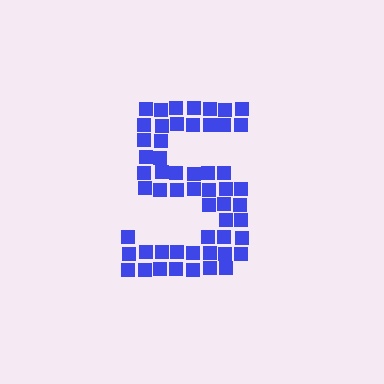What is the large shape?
The large shape is the digit 5.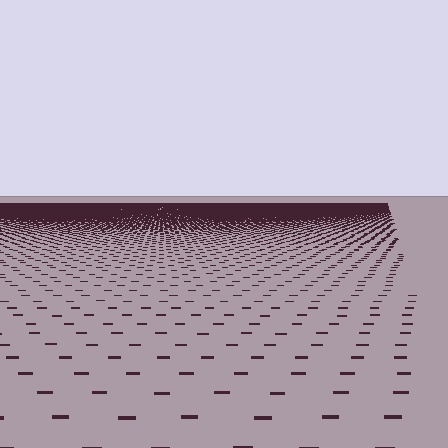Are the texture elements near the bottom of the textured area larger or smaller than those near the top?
Larger. Near the bottom, elements are closer to the viewer and appear at a bigger on-screen size.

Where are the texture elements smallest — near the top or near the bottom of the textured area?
Near the top.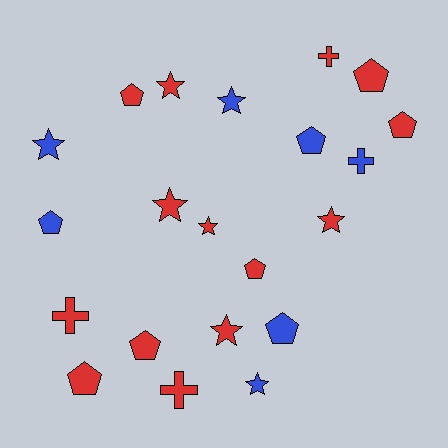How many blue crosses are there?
There is 1 blue cross.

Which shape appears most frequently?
Pentagon, with 9 objects.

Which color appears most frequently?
Red, with 14 objects.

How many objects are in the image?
There are 21 objects.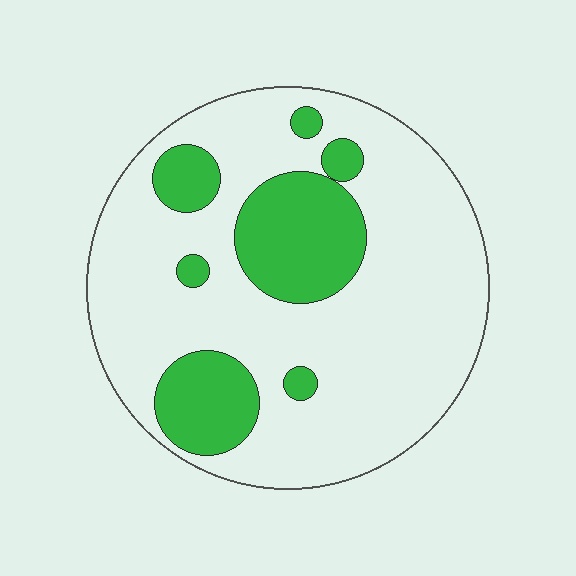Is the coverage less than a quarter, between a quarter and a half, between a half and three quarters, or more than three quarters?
Less than a quarter.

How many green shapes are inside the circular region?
7.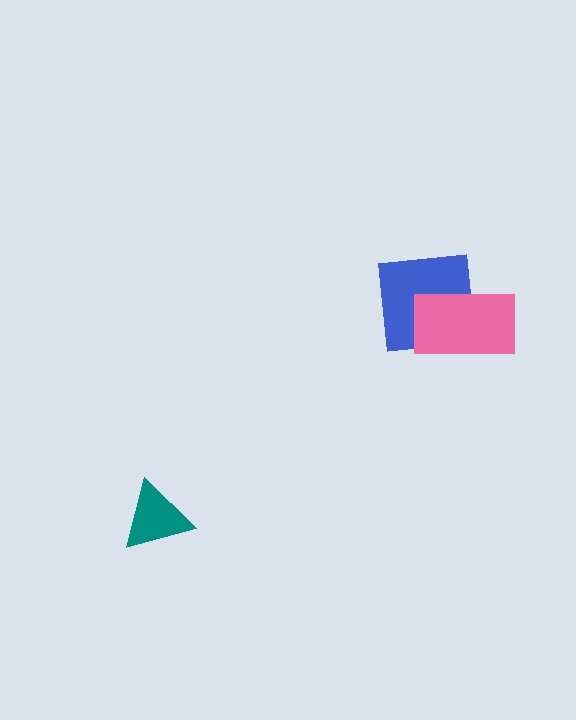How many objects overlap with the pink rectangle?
1 object overlaps with the pink rectangle.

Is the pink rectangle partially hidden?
No, no other shape covers it.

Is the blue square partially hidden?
Yes, it is partially covered by another shape.